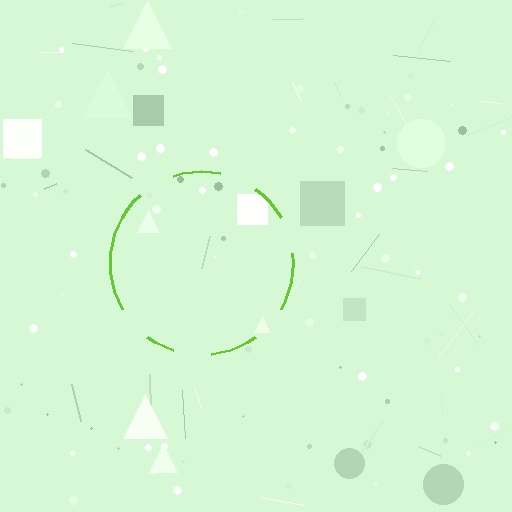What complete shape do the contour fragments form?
The contour fragments form a circle.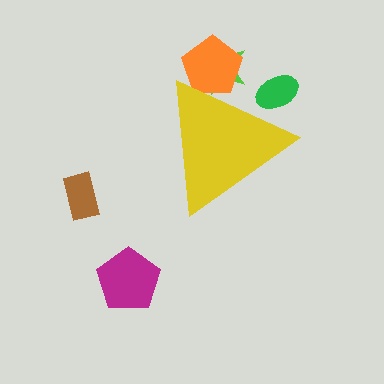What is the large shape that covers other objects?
A yellow triangle.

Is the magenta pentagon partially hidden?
No, the magenta pentagon is fully visible.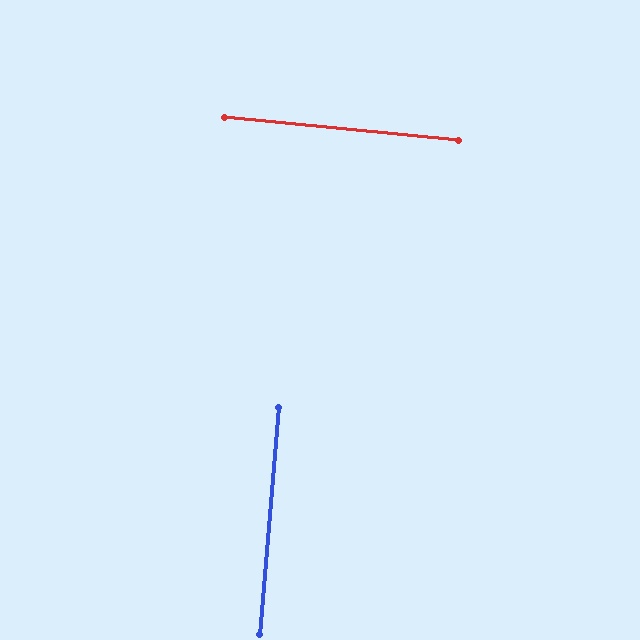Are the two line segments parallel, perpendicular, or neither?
Perpendicular — they meet at approximately 89°.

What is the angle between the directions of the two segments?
Approximately 89 degrees.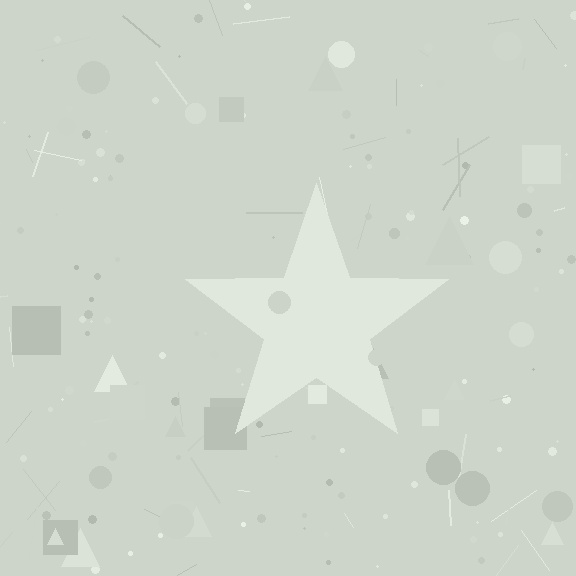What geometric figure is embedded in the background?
A star is embedded in the background.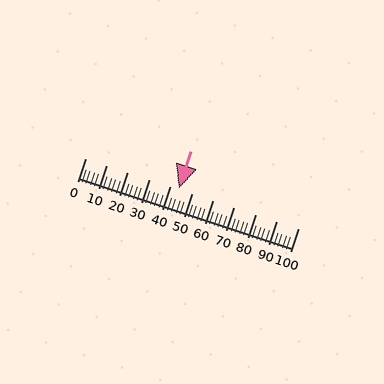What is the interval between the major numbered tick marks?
The major tick marks are spaced 10 units apart.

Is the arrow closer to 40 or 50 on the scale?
The arrow is closer to 40.